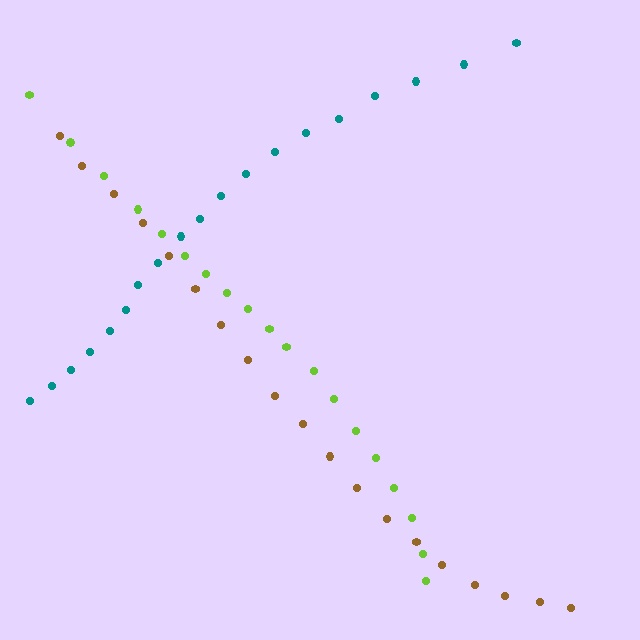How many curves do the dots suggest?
There are 3 distinct paths.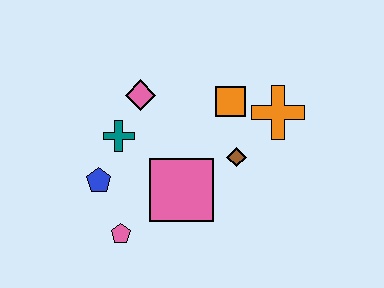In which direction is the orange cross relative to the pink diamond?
The orange cross is to the right of the pink diamond.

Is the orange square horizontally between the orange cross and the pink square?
Yes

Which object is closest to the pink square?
The brown diamond is closest to the pink square.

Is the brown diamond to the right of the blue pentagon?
Yes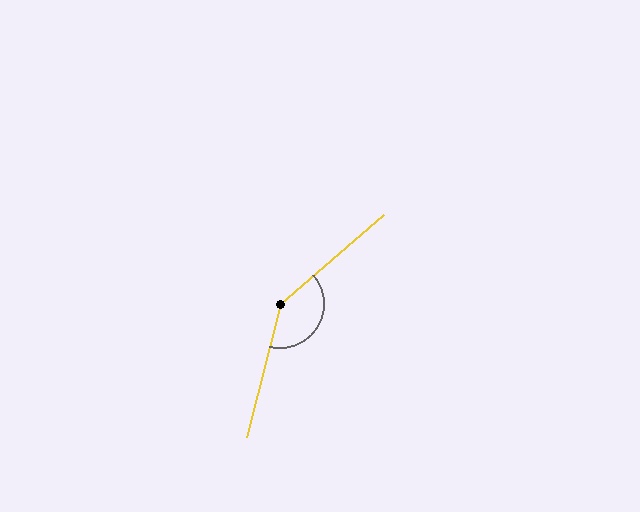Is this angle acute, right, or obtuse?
It is obtuse.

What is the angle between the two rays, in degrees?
Approximately 145 degrees.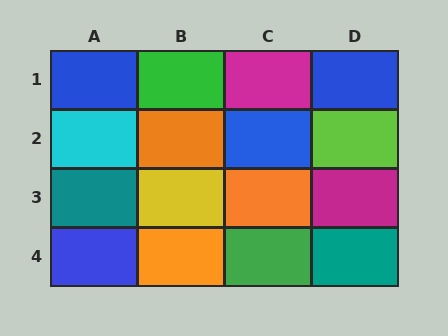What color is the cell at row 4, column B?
Orange.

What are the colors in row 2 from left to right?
Cyan, orange, blue, lime.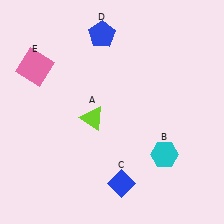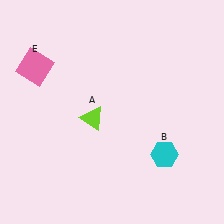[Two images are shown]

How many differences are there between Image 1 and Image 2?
There are 2 differences between the two images.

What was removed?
The blue pentagon (D), the blue diamond (C) were removed in Image 2.